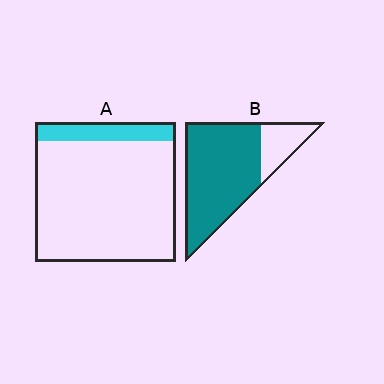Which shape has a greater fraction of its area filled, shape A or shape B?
Shape B.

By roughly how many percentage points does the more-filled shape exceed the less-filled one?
By roughly 65 percentage points (B over A).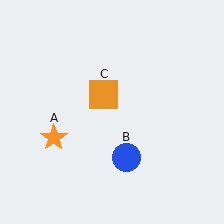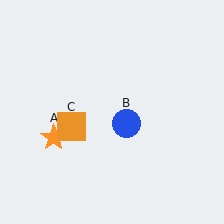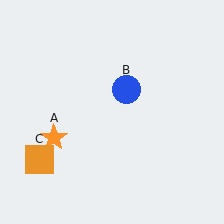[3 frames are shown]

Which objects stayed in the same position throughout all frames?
Orange star (object A) remained stationary.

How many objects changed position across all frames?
2 objects changed position: blue circle (object B), orange square (object C).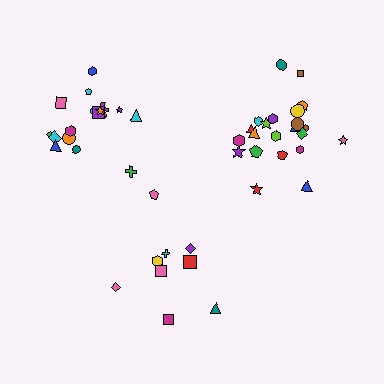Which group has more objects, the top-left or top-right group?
The top-right group.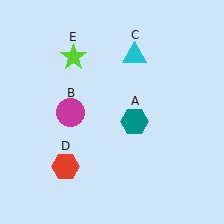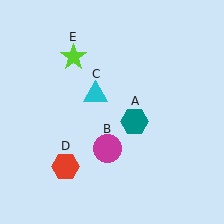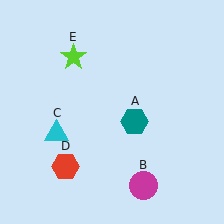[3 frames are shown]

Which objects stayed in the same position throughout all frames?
Teal hexagon (object A) and red hexagon (object D) and lime star (object E) remained stationary.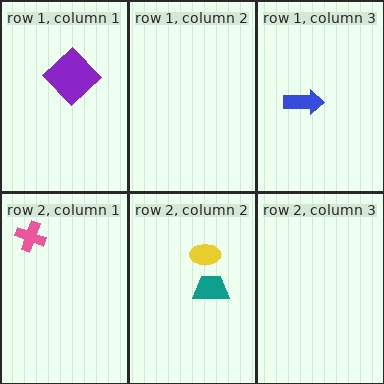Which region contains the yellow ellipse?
The row 2, column 2 region.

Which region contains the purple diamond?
The row 1, column 1 region.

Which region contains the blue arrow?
The row 1, column 3 region.